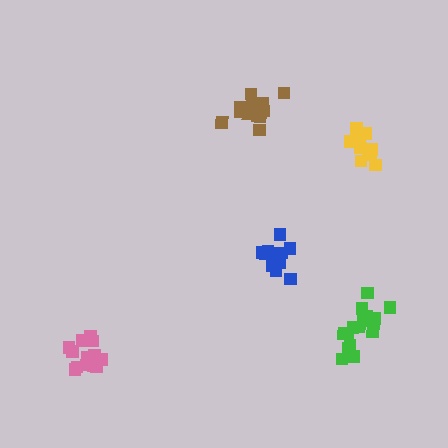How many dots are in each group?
Group 1: 14 dots, Group 2: 12 dots, Group 3: 15 dots, Group 4: 11 dots, Group 5: 14 dots (66 total).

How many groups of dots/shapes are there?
There are 5 groups.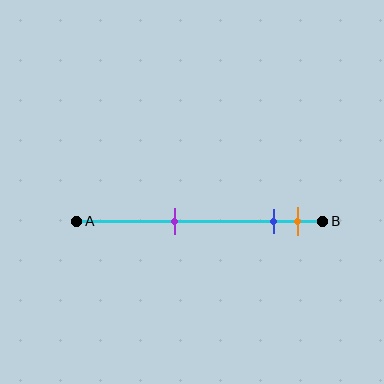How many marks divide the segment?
There are 3 marks dividing the segment.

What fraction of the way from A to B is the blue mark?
The blue mark is approximately 80% (0.8) of the way from A to B.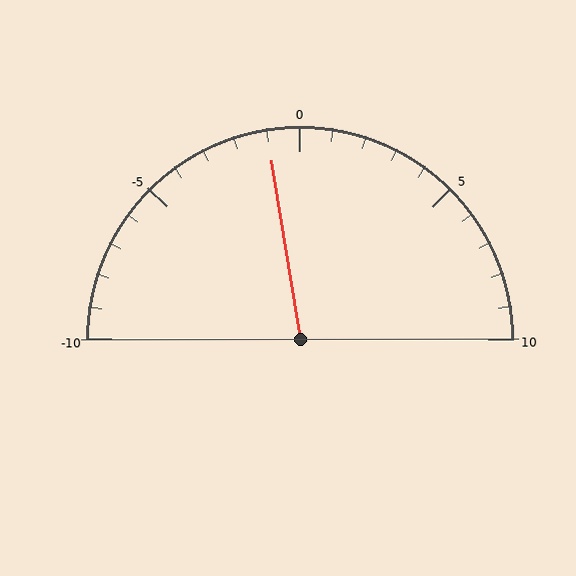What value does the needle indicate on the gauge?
The needle indicates approximately -1.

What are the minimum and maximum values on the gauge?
The gauge ranges from -10 to 10.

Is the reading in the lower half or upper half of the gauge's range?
The reading is in the lower half of the range (-10 to 10).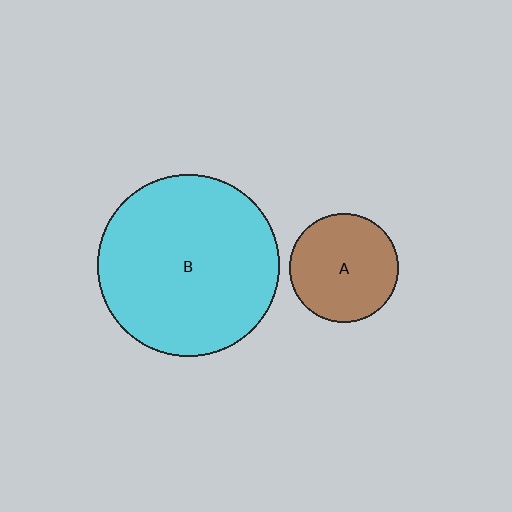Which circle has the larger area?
Circle B (cyan).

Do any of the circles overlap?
No, none of the circles overlap.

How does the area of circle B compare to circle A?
Approximately 2.8 times.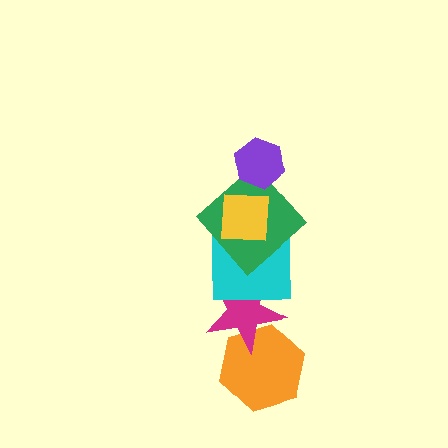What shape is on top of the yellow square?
The purple hexagon is on top of the yellow square.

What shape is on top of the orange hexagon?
The magenta star is on top of the orange hexagon.